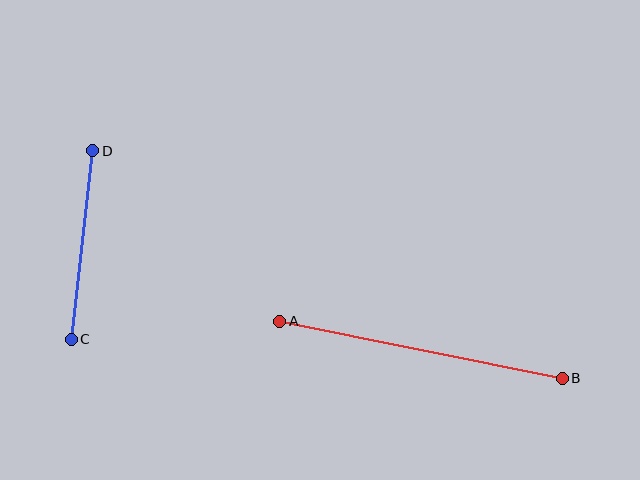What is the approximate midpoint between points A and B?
The midpoint is at approximately (421, 350) pixels.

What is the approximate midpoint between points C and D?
The midpoint is at approximately (82, 245) pixels.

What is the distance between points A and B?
The distance is approximately 288 pixels.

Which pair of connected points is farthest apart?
Points A and B are farthest apart.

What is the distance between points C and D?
The distance is approximately 190 pixels.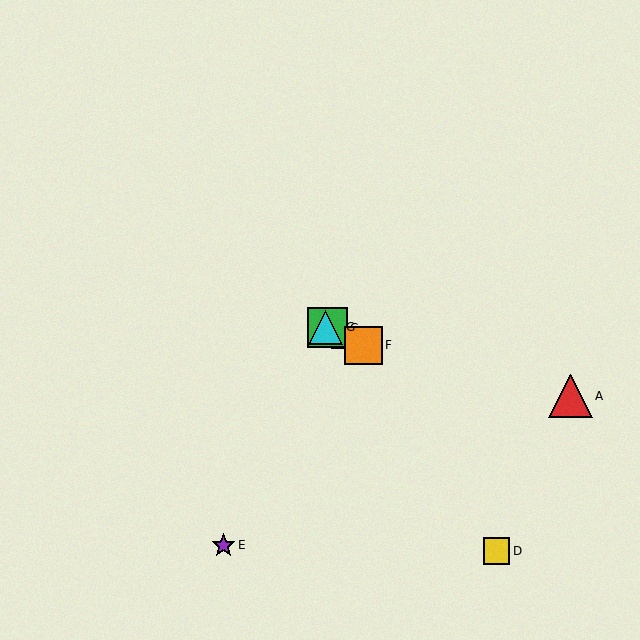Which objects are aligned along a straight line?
Objects B, C, F, G are aligned along a straight line.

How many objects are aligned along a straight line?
4 objects (B, C, F, G) are aligned along a straight line.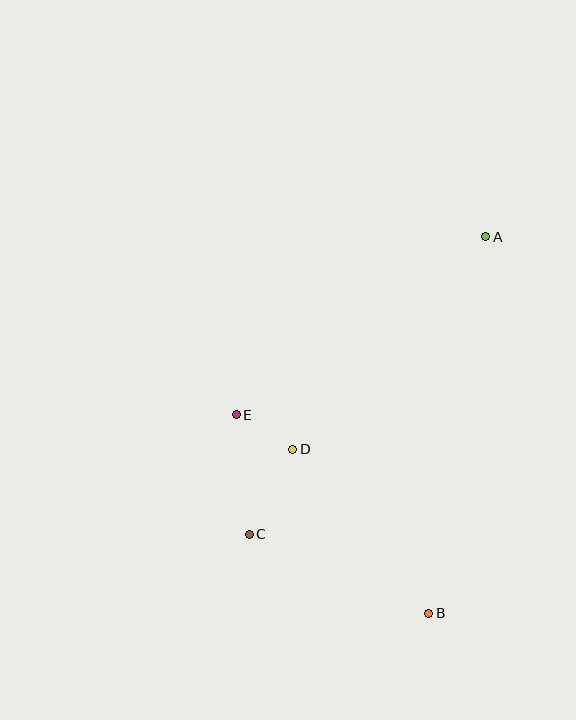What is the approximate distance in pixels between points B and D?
The distance between B and D is approximately 213 pixels.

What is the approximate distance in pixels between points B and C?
The distance between B and C is approximately 196 pixels.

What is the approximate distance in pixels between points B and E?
The distance between B and E is approximately 277 pixels.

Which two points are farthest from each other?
Points A and B are farthest from each other.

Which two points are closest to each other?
Points D and E are closest to each other.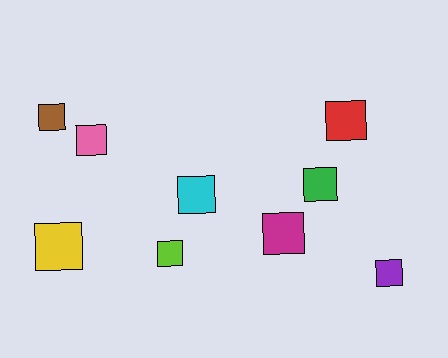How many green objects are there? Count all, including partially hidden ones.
There is 1 green object.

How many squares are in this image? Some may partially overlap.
There are 9 squares.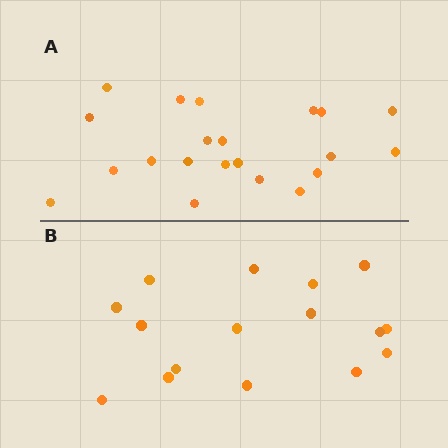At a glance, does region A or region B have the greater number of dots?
Region A (the top region) has more dots.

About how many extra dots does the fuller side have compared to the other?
Region A has about 5 more dots than region B.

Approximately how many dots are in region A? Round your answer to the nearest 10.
About 20 dots. (The exact count is 21, which rounds to 20.)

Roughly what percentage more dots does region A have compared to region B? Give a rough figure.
About 30% more.